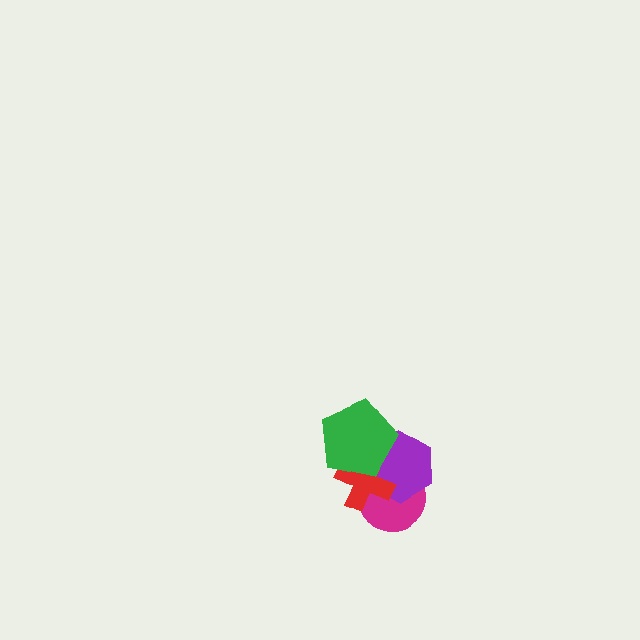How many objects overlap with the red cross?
3 objects overlap with the red cross.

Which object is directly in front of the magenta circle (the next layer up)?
The purple hexagon is directly in front of the magenta circle.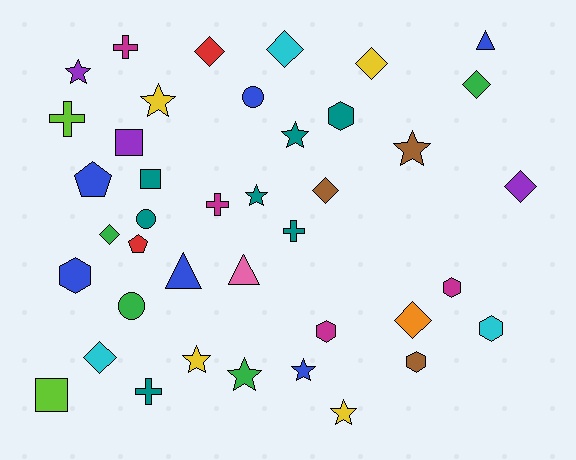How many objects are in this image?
There are 40 objects.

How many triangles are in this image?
There are 3 triangles.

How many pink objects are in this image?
There is 1 pink object.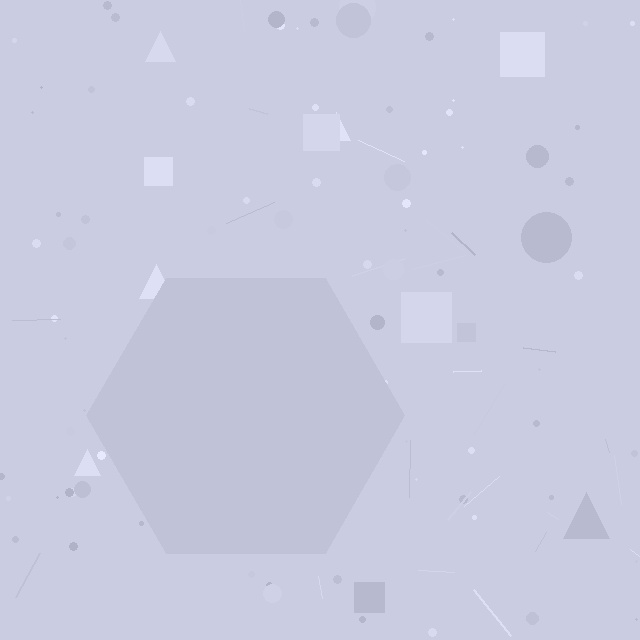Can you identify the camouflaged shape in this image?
The camouflaged shape is a hexagon.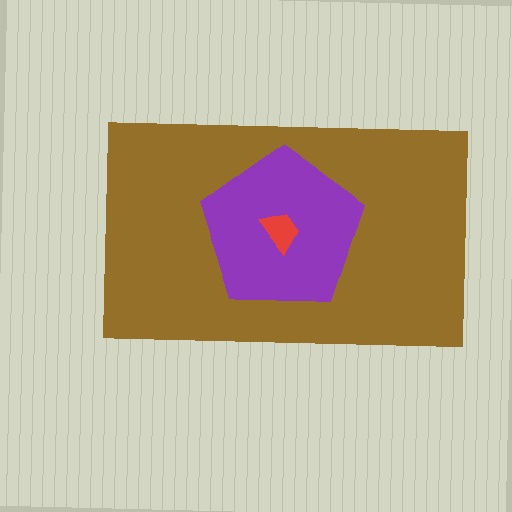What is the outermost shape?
The brown rectangle.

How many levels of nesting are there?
3.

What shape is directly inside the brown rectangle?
The purple pentagon.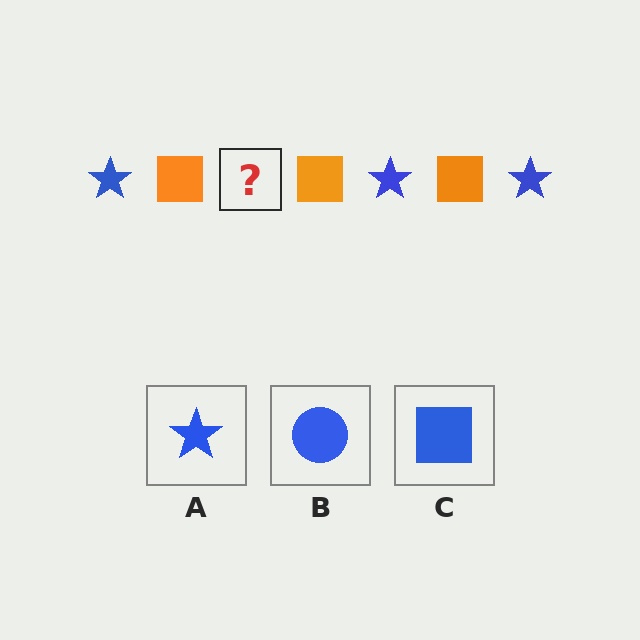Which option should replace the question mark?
Option A.